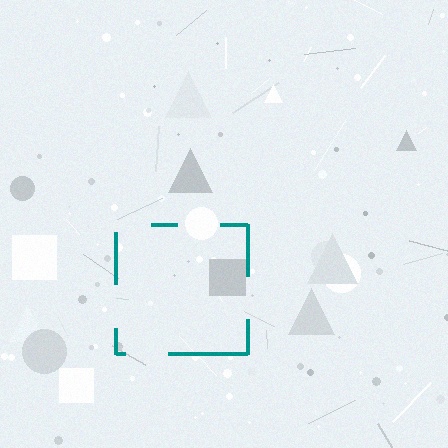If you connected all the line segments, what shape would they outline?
They would outline a square.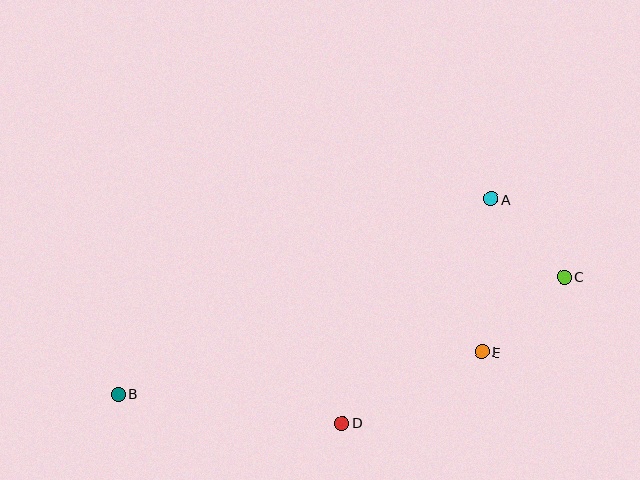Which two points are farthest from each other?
Points B and C are farthest from each other.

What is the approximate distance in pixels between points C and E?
The distance between C and E is approximately 111 pixels.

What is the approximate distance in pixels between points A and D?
The distance between A and D is approximately 269 pixels.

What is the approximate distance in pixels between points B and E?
The distance between B and E is approximately 366 pixels.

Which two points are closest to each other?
Points A and C are closest to each other.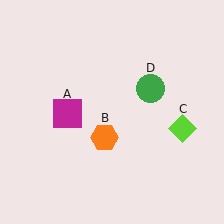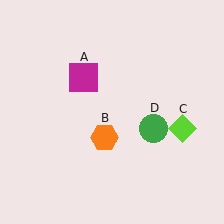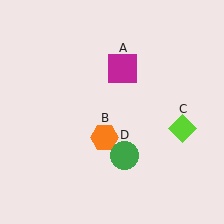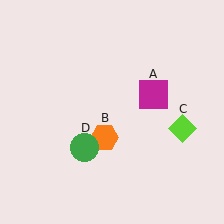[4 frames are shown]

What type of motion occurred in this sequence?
The magenta square (object A), green circle (object D) rotated clockwise around the center of the scene.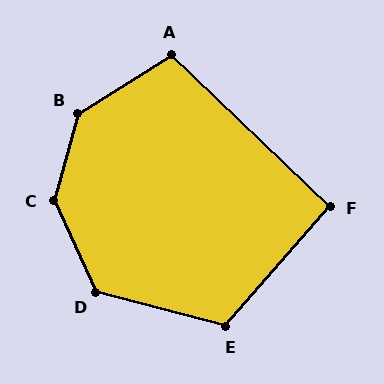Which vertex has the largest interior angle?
C, at approximately 140 degrees.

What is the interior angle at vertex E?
Approximately 116 degrees (obtuse).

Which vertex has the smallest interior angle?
F, at approximately 93 degrees.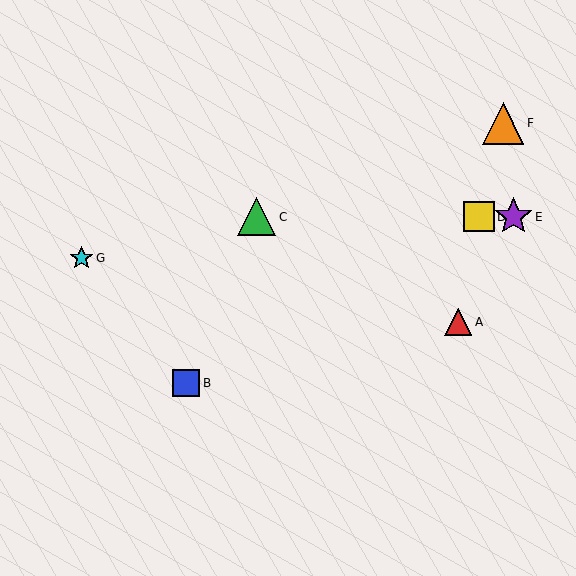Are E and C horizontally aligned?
Yes, both are at y≈217.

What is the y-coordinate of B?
Object B is at y≈383.